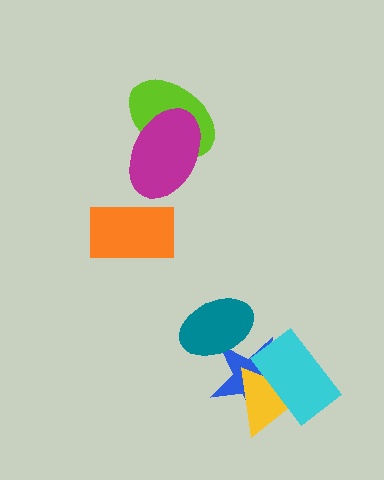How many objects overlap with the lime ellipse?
1 object overlaps with the lime ellipse.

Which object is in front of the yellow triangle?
The cyan rectangle is in front of the yellow triangle.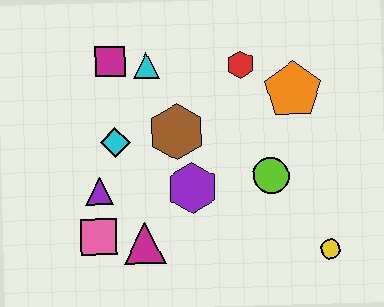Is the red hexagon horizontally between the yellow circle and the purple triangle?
Yes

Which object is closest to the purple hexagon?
The brown hexagon is closest to the purple hexagon.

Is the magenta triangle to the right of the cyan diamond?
Yes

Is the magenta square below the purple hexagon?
No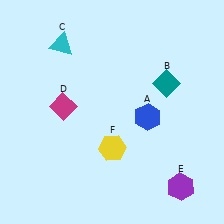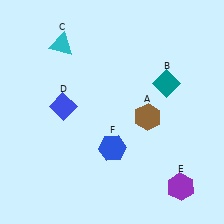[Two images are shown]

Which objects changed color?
A changed from blue to brown. D changed from magenta to blue. F changed from yellow to blue.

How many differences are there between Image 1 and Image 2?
There are 3 differences between the two images.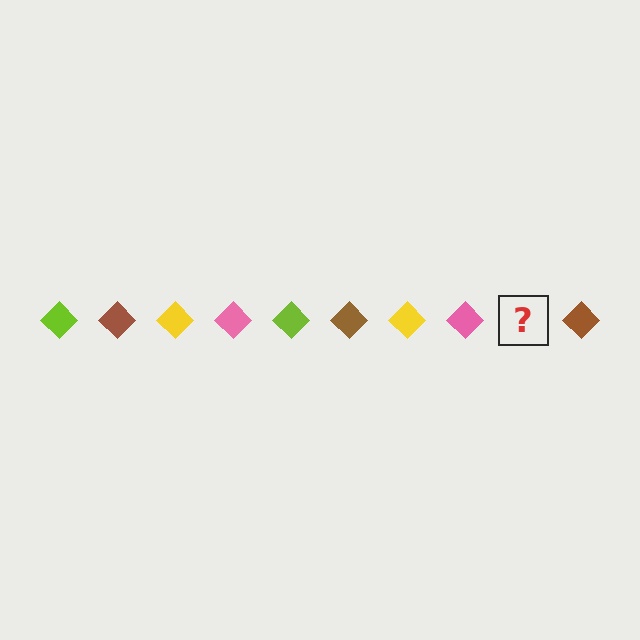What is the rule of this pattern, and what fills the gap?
The rule is that the pattern cycles through lime, brown, yellow, pink diamonds. The gap should be filled with a lime diamond.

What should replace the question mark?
The question mark should be replaced with a lime diamond.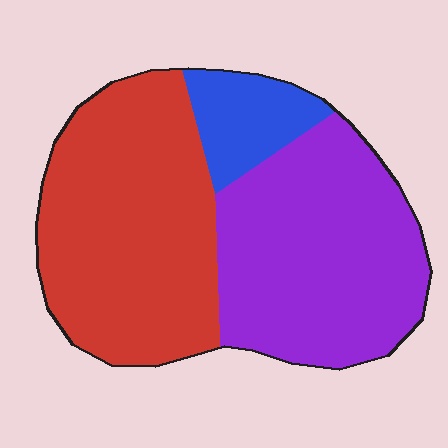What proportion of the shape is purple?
Purple covers 43% of the shape.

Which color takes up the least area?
Blue, at roughly 10%.